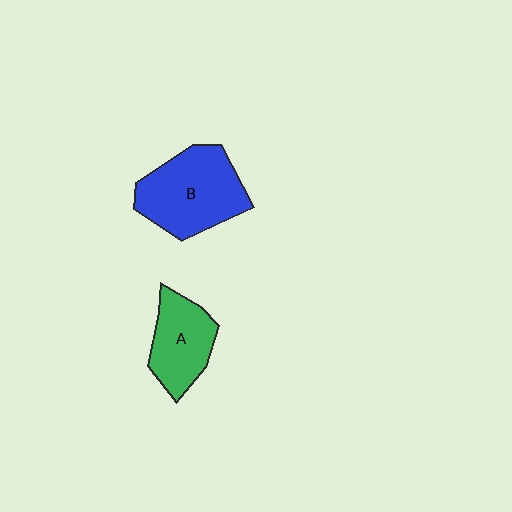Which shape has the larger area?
Shape B (blue).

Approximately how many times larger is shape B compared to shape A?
Approximately 1.5 times.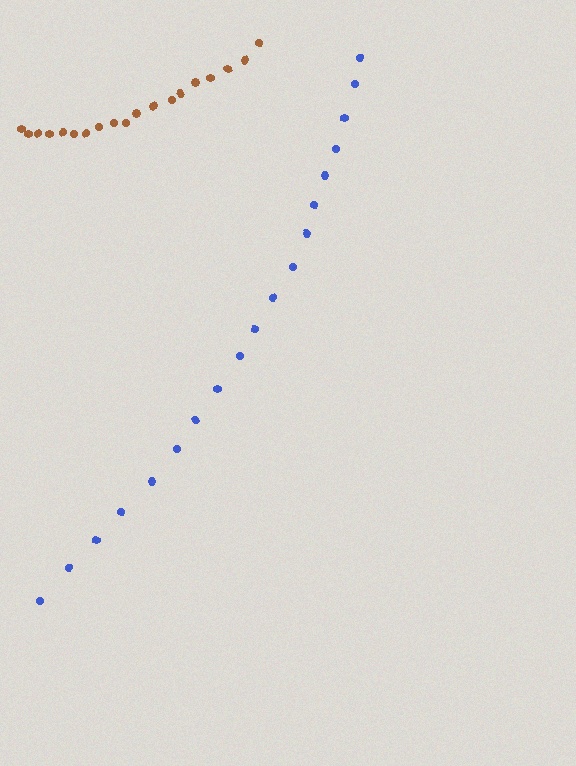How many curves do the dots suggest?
There are 2 distinct paths.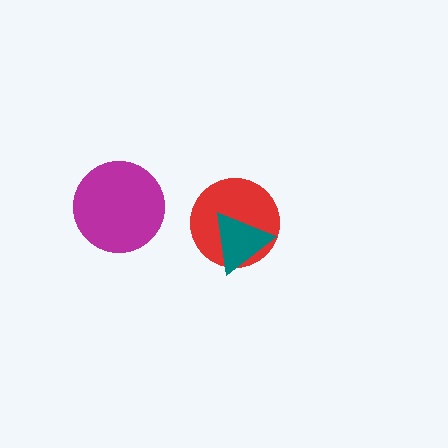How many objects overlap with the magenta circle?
0 objects overlap with the magenta circle.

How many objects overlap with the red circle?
1 object overlaps with the red circle.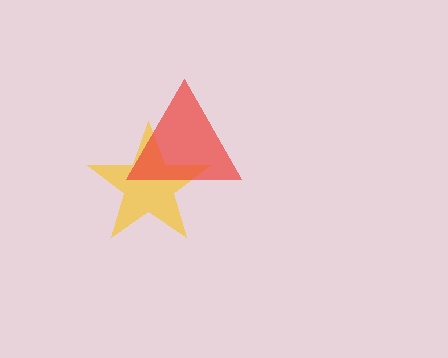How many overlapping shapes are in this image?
There are 2 overlapping shapes in the image.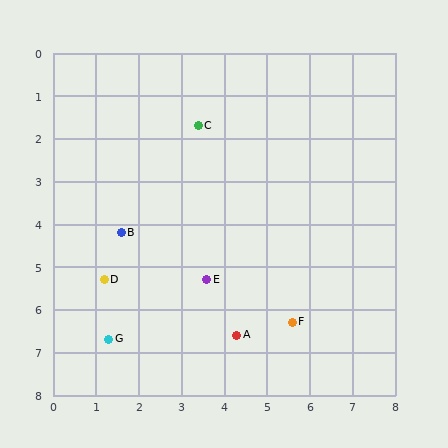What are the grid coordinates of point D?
Point D is at approximately (1.2, 5.3).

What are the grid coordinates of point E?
Point E is at approximately (3.6, 5.3).